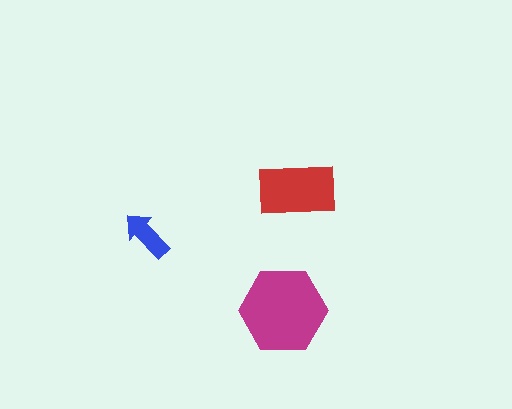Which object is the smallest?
The blue arrow.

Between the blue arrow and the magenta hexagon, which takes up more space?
The magenta hexagon.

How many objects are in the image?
There are 3 objects in the image.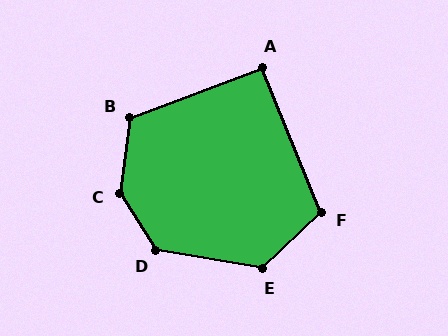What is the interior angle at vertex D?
Approximately 131 degrees (obtuse).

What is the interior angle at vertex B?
Approximately 118 degrees (obtuse).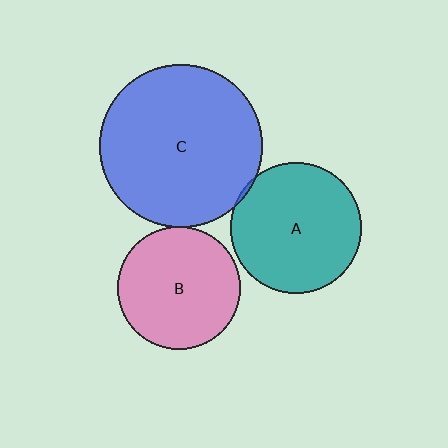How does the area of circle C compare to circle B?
Approximately 1.8 times.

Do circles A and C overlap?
Yes.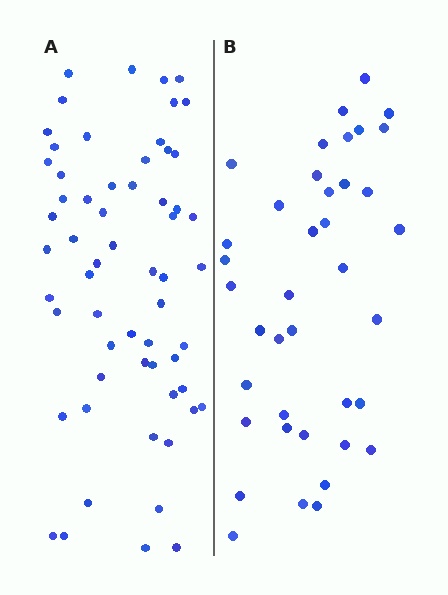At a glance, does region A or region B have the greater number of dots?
Region A (the left region) has more dots.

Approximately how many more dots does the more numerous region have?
Region A has approximately 20 more dots than region B.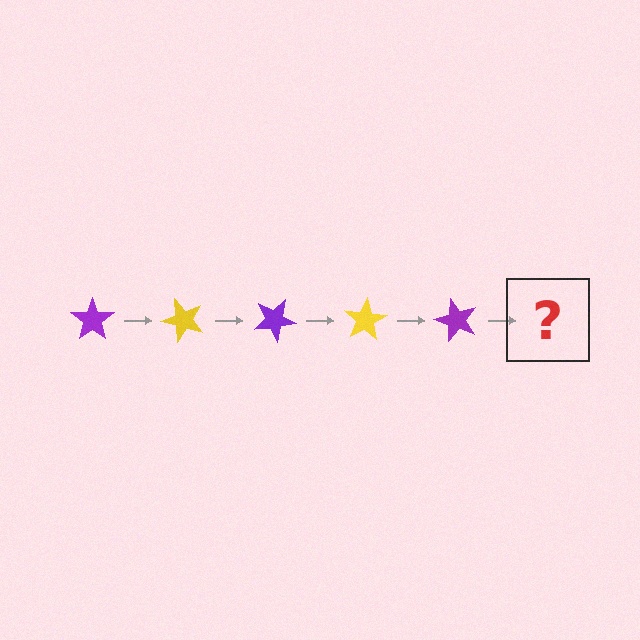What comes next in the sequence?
The next element should be a yellow star, rotated 250 degrees from the start.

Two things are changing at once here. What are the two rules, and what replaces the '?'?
The two rules are that it rotates 50 degrees each step and the color cycles through purple and yellow. The '?' should be a yellow star, rotated 250 degrees from the start.